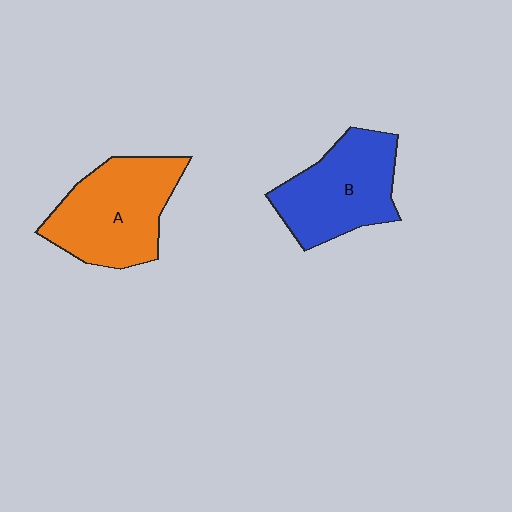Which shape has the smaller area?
Shape B (blue).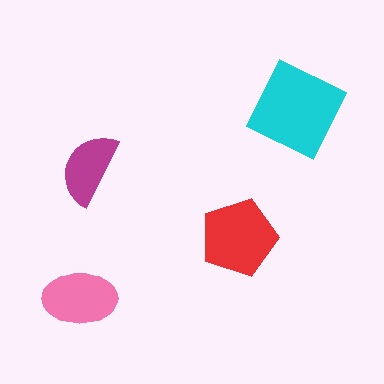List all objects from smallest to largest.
The magenta semicircle, the pink ellipse, the red pentagon, the cyan diamond.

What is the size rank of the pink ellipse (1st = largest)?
3rd.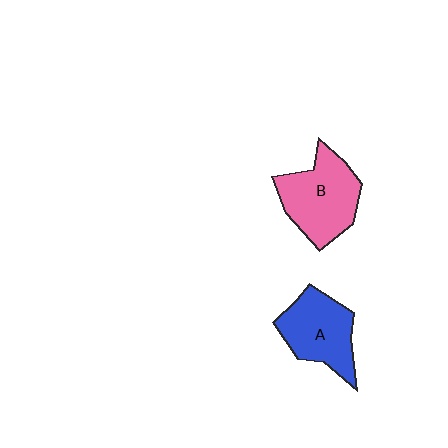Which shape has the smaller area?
Shape A (blue).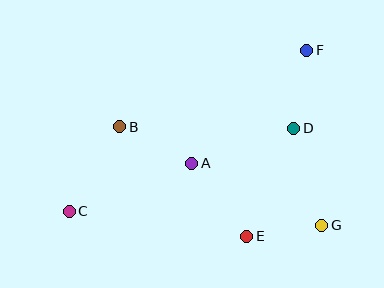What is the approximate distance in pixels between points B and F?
The distance between B and F is approximately 202 pixels.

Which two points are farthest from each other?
Points C and F are farthest from each other.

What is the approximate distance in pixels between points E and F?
The distance between E and F is approximately 196 pixels.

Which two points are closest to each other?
Points E and G are closest to each other.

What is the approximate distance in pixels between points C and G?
The distance between C and G is approximately 253 pixels.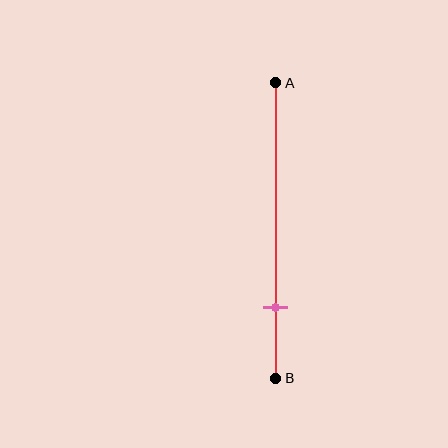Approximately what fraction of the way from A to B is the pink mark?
The pink mark is approximately 75% of the way from A to B.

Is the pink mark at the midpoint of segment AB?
No, the mark is at about 75% from A, not at the 50% midpoint.